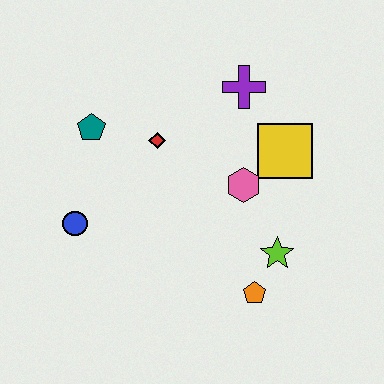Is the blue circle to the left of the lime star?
Yes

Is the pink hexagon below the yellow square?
Yes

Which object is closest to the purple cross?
The yellow square is closest to the purple cross.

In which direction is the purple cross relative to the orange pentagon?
The purple cross is above the orange pentagon.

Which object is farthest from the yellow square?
The blue circle is farthest from the yellow square.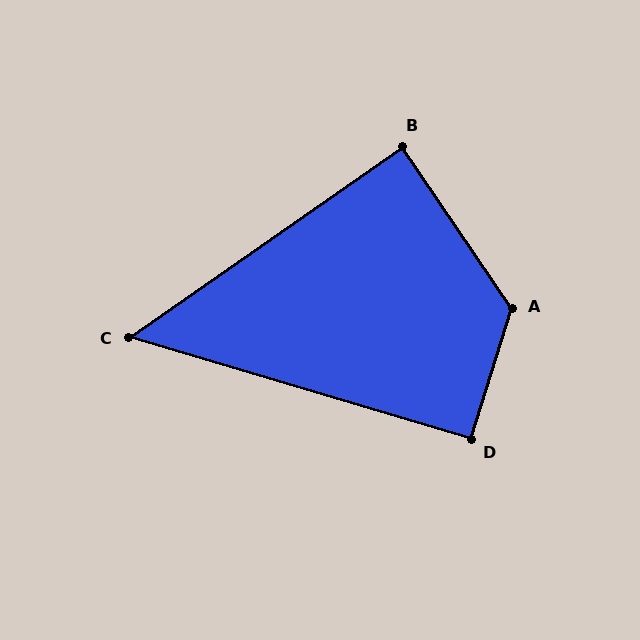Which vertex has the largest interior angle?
A, at approximately 129 degrees.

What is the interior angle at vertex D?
Approximately 91 degrees (approximately right).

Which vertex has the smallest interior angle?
C, at approximately 51 degrees.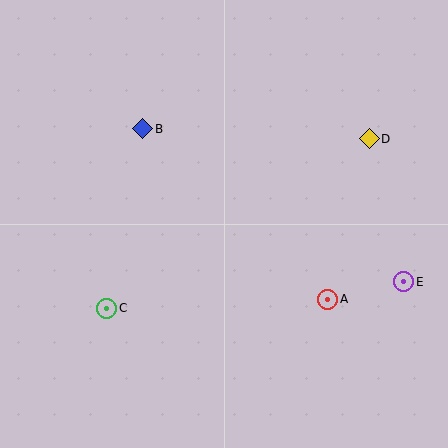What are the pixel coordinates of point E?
Point E is at (404, 282).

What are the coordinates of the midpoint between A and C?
The midpoint between A and C is at (217, 304).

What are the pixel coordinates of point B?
Point B is at (143, 129).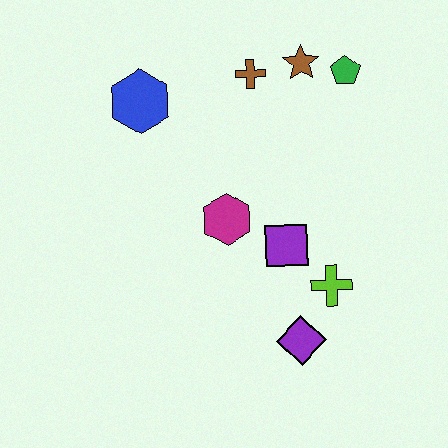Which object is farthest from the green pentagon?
The purple diamond is farthest from the green pentagon.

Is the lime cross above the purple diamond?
Yes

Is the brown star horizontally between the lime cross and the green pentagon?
No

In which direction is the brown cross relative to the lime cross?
The brown cross is above the lime cross.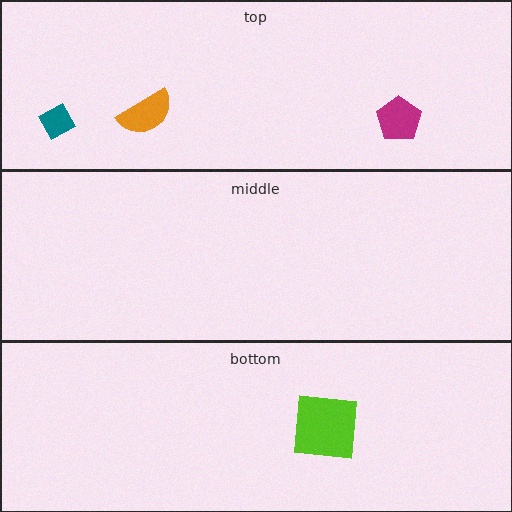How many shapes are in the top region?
3.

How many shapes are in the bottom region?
1.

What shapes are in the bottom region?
The lime square.